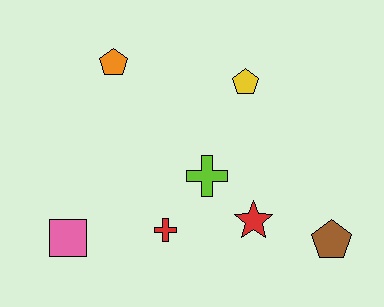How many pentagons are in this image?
There are 3 pentagons.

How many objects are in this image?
There are 7 objects.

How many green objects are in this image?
There are no green objects.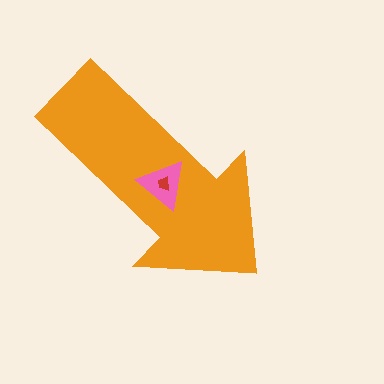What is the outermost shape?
The orange arrow.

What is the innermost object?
The red trapezoid.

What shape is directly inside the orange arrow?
The pink triangle.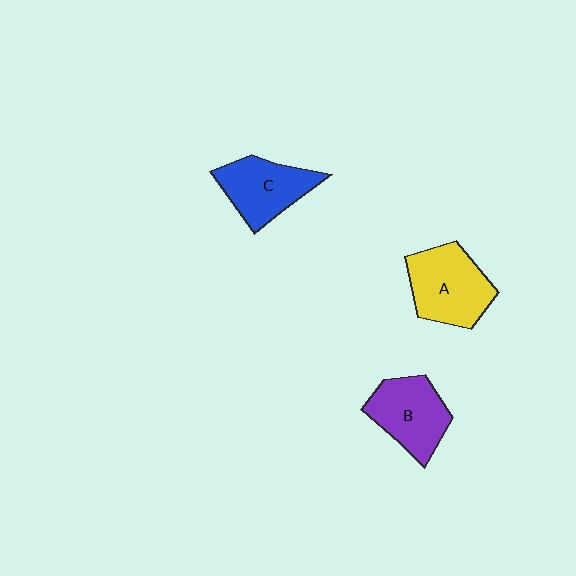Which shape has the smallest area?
Shape C (blue).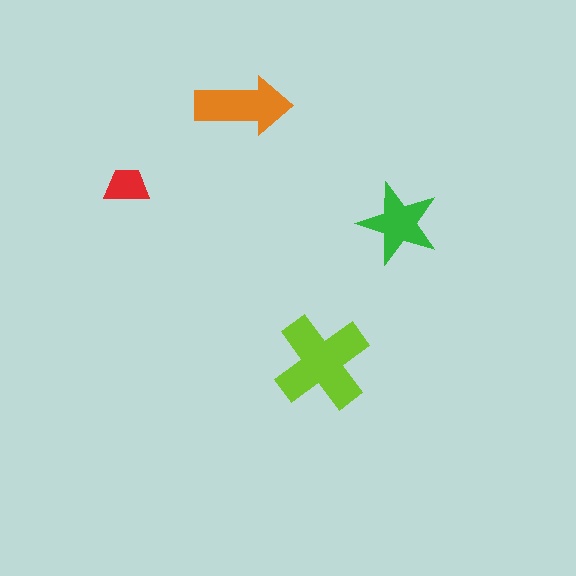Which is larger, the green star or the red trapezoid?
The green star.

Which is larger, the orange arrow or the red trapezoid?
The orange arrow.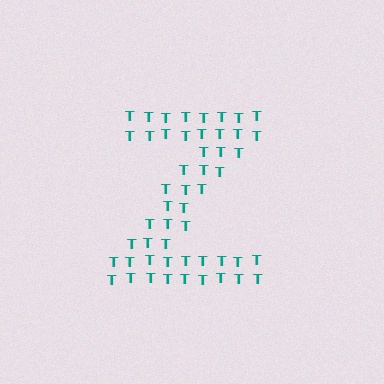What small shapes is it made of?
It is made of small letter T's.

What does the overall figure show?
The overall figure shows the letter Z.